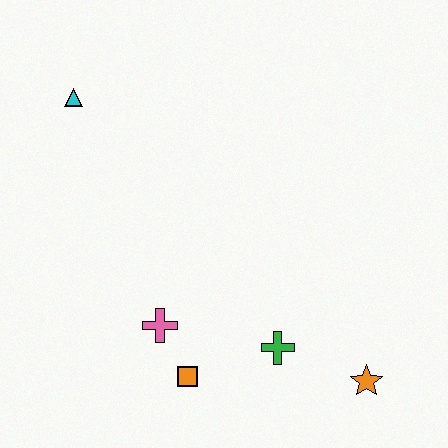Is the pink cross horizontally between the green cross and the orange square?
No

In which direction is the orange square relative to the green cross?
The orange square is to the left of the green cross.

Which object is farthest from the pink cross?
The cyan triangle is farthest from the pink cross.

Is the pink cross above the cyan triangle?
No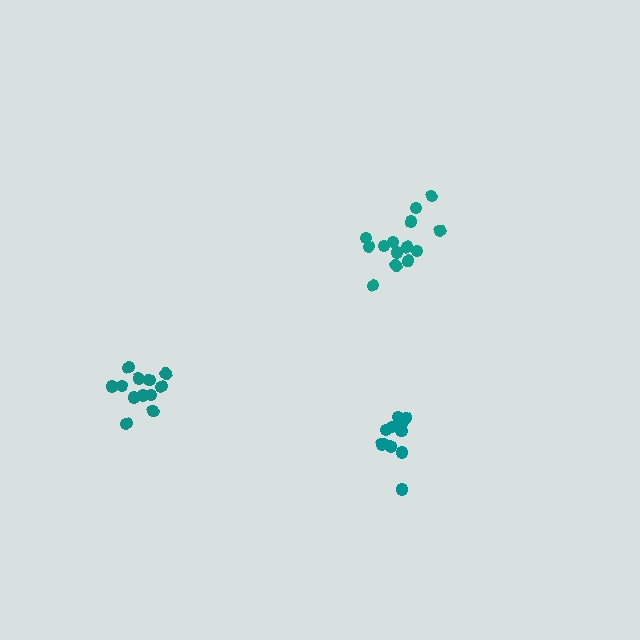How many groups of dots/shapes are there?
There are 3 groups.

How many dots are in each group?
Group 1: 12 dots, Group 2: 14 dots, Group 3: 12 dots (38 total).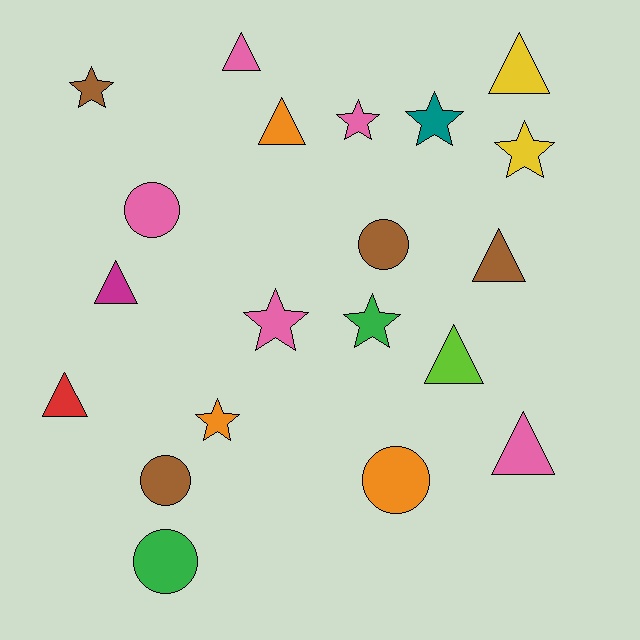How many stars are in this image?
There are 7 stars.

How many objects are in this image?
There are 20 objects.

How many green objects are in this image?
There are 2 green objects.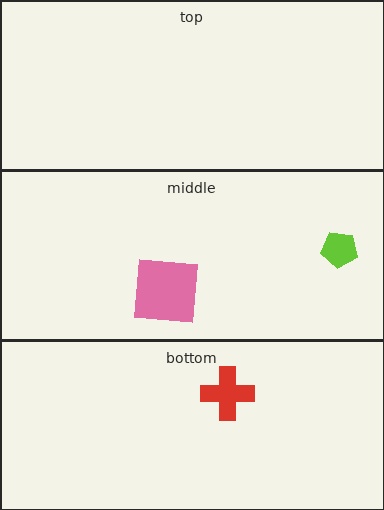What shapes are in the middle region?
The lime pentagon, the pink square.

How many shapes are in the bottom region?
1.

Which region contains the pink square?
The middle region.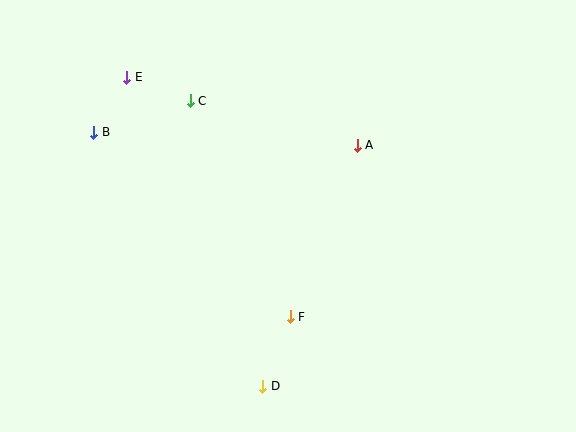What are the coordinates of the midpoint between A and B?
The midpoint between A and B is at (226, 139).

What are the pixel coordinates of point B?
Point B is at (94, 132).